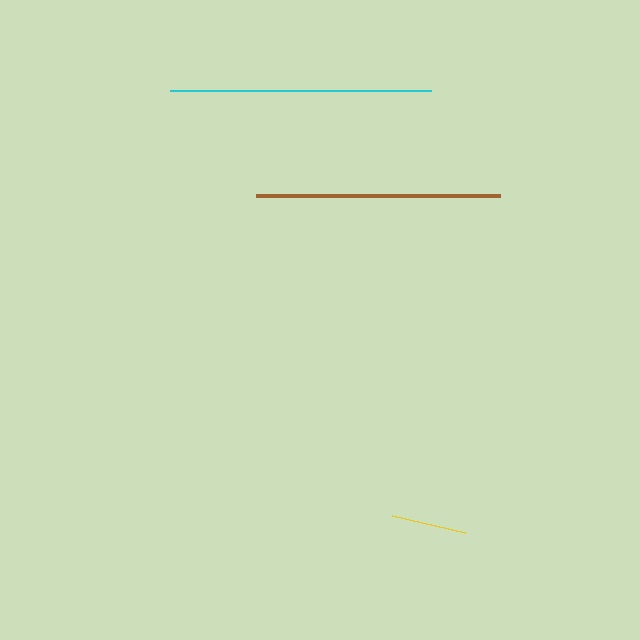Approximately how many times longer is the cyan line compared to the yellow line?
The cyan line is approximately 3.5 times the length of the yellow line.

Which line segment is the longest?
The cyan line is the longest at approximately 262 pixels.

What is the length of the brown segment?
The brown segment is approximately 244 pixels long.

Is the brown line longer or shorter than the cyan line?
The cyan line is longer than the brown line.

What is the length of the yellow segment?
The yellow segment is approximately 75 pixels long.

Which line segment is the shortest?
The yellow line is the shortest at approximately 75 pixels.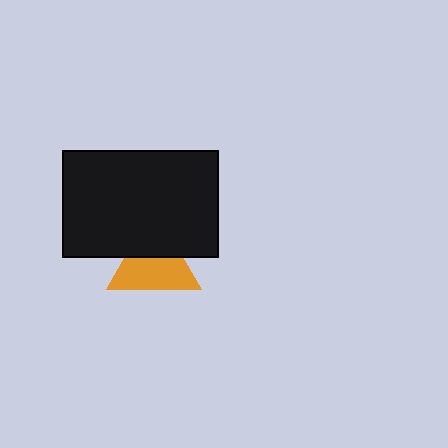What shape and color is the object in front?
The object in front is a black rectangle.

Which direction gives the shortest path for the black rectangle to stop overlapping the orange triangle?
Moving up gives the shortest separation.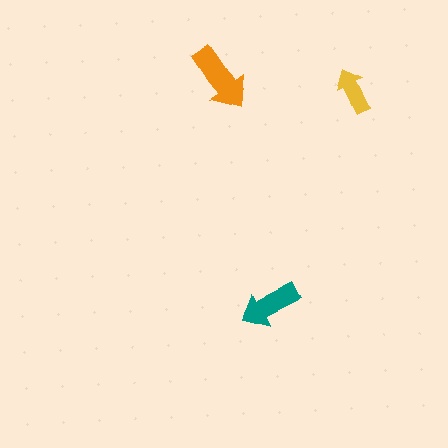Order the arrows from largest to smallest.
the orange one, the teal one, the yellow one.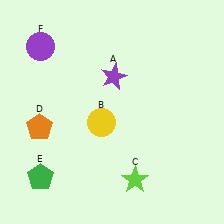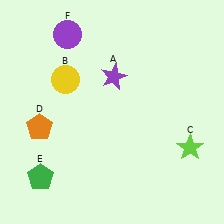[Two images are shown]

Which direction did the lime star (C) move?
The lime star (C) moved right.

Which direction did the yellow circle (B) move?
The yellow circle (B) moved up.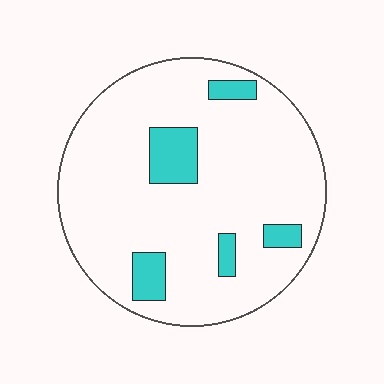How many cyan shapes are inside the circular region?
5.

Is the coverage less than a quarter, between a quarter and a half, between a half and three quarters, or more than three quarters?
Less than a quarter.